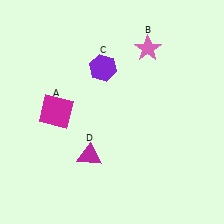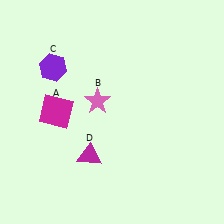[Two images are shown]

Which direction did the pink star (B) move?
The pink star (B) moved down.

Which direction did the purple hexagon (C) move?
The purple hexagon (C) moved left.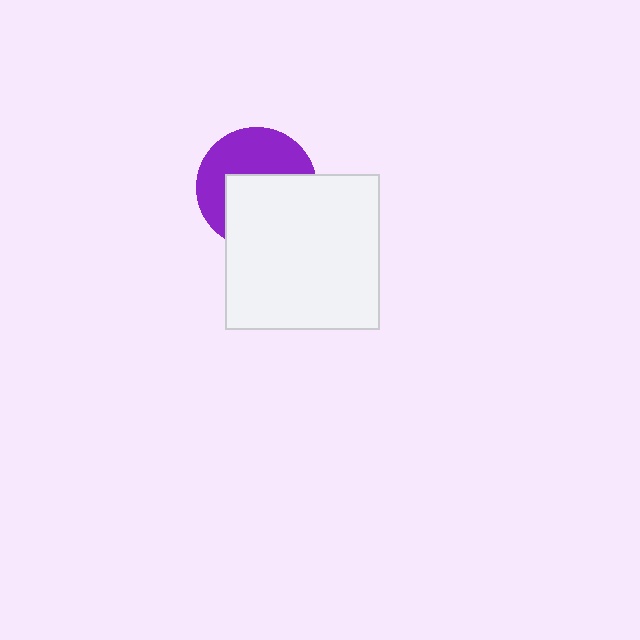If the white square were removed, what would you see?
You would see the complete purple circle.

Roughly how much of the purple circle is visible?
About half of it is visible (roughly 48%).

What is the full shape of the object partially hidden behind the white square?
The partially hidden object is a purple circle.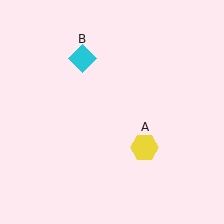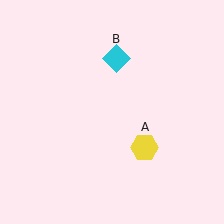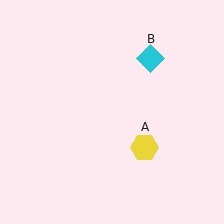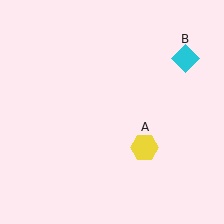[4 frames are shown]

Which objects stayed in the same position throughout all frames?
Yellow hexagon (object A) remained stationary.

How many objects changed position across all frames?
1 object changed position: cyan diamond (object B).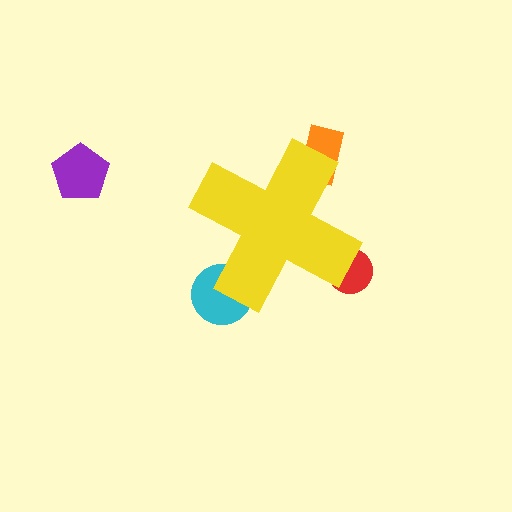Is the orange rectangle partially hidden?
Yes, the orange rectangle is partially hidden behind the yellow cross.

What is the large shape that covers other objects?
A yellow cross.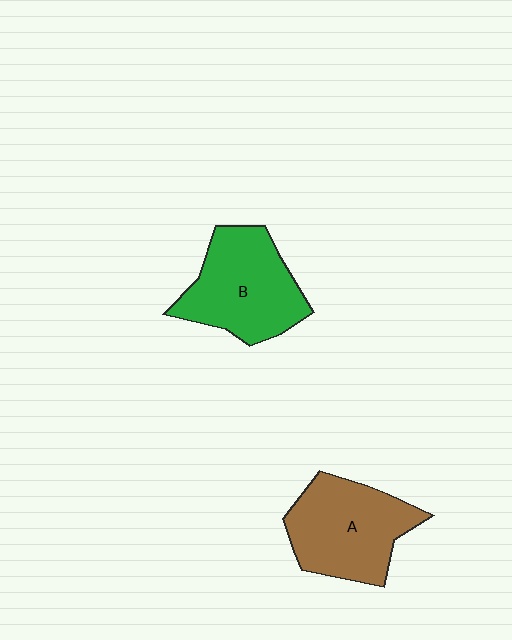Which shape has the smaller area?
Shape B (green).